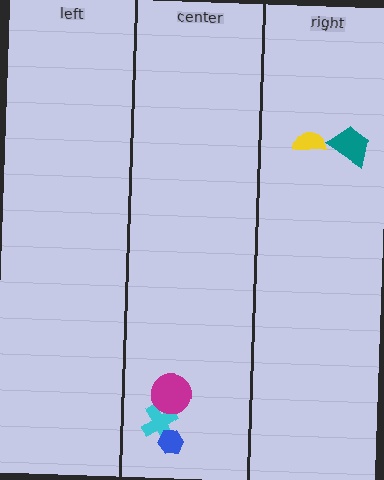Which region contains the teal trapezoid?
The right region.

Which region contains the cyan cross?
The center region.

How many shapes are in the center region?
3.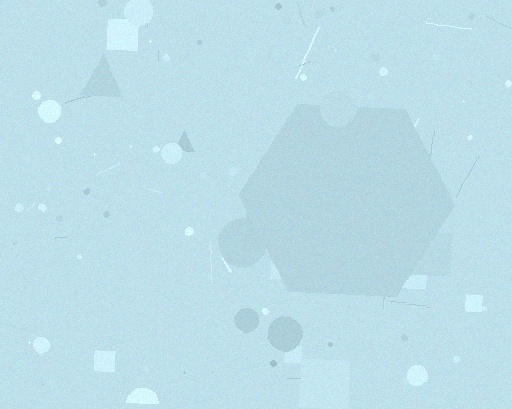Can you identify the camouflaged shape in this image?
The camouflaged shape is a hexagon.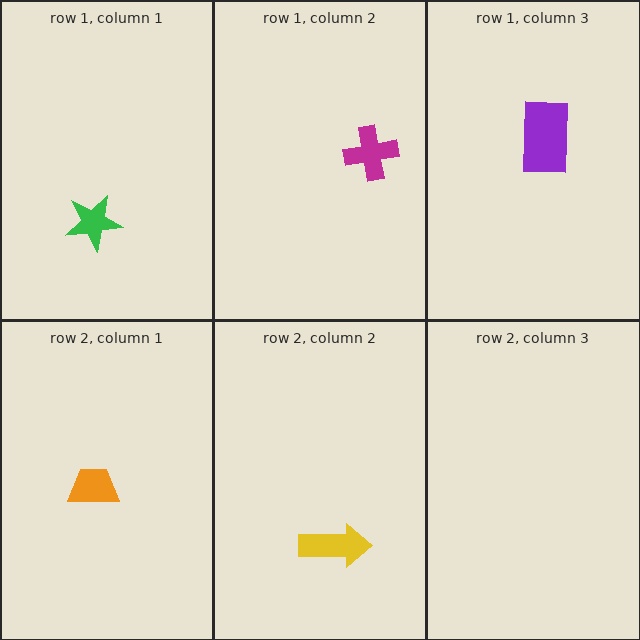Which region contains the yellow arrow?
The row 2, column 2 region.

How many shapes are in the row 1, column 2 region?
1.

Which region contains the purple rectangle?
The row 1, column 3 region.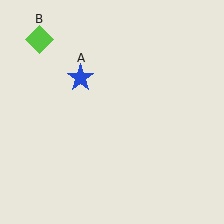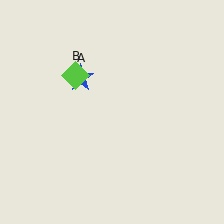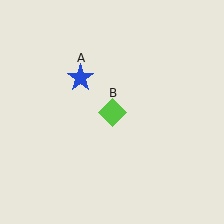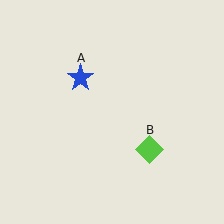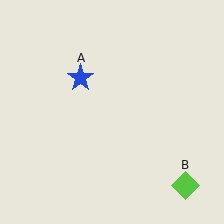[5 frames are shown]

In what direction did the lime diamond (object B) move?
The lime diamond (object B) moved down and to the right.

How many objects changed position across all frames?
1 object changed position: lime diamond (object B).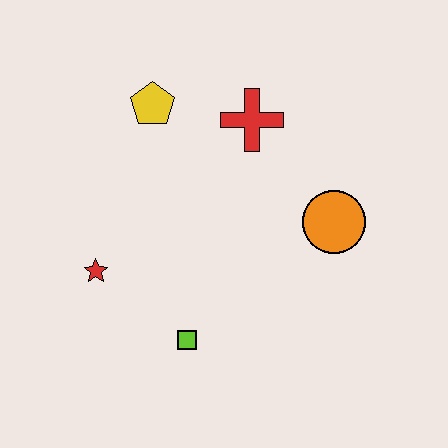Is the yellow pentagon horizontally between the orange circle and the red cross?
No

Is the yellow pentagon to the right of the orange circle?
No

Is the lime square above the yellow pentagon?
No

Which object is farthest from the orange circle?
The red star is farthest from the orange circle.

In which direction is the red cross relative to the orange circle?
The red cross is above the orange circle.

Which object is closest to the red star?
The lime square is closest to the red star.